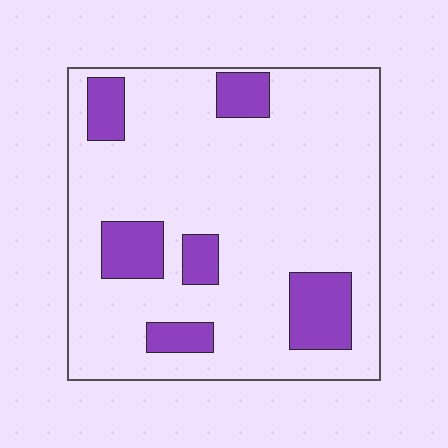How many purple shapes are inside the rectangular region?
6.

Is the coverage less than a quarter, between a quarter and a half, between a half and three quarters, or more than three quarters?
Less than a quarter.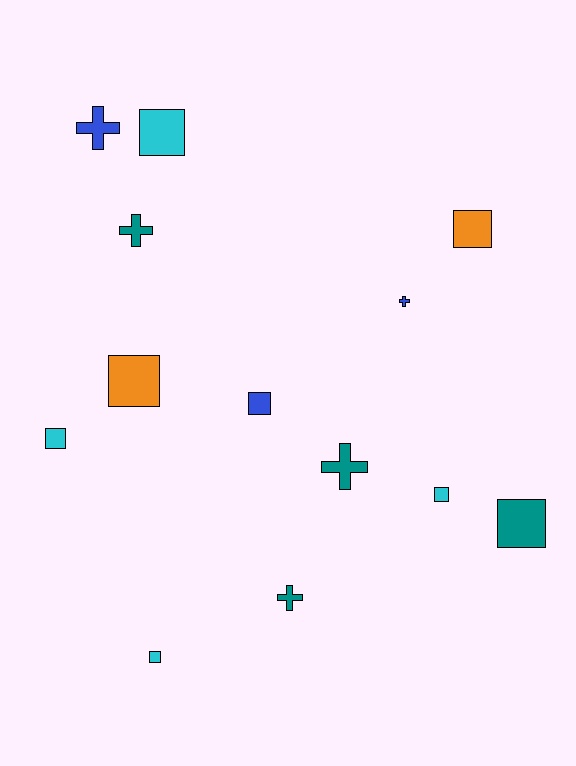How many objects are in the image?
There are 13 objects.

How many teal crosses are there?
There are 3 teal crosses.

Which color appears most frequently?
Teal, with 4 objects.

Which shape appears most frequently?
Square, with 8 objects.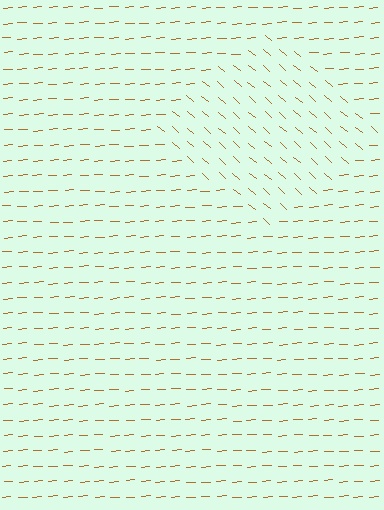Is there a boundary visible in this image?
Yes, there is a texture boundary formed by a change in line orientation.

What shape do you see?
I see a diamond.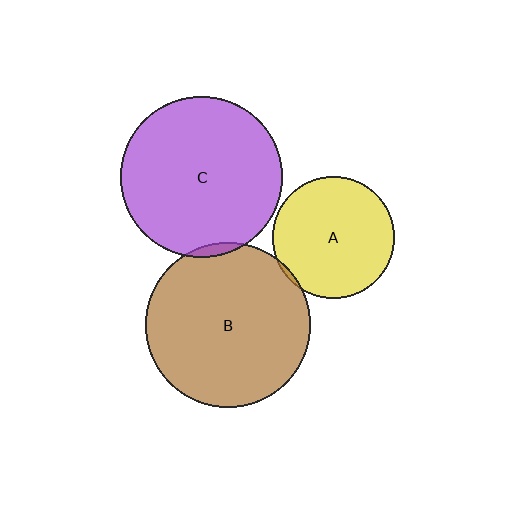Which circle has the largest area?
Circle B (brown).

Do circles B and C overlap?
Yes.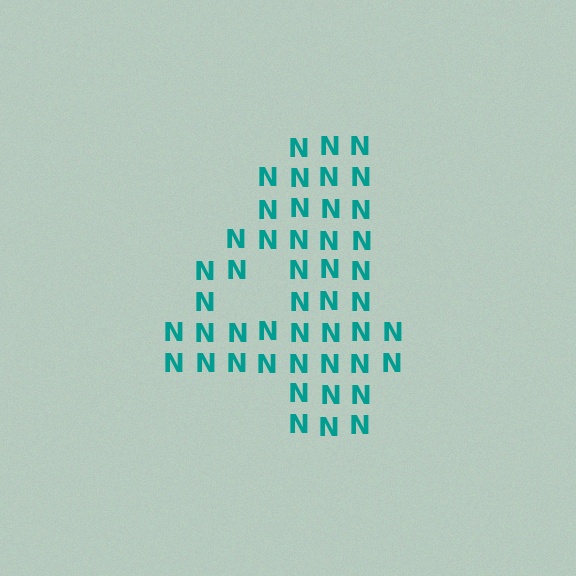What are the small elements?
The small elements are letter N's.